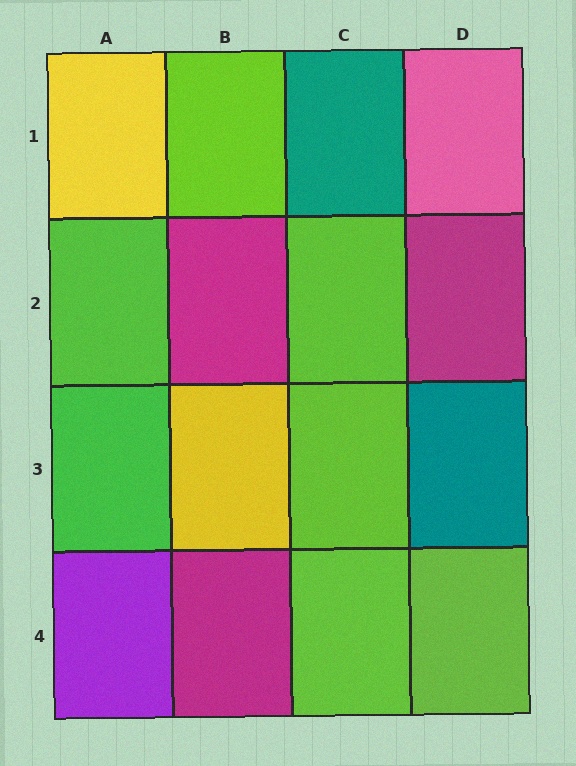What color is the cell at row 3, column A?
Green.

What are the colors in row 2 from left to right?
Lime, magenta, lime, magenta.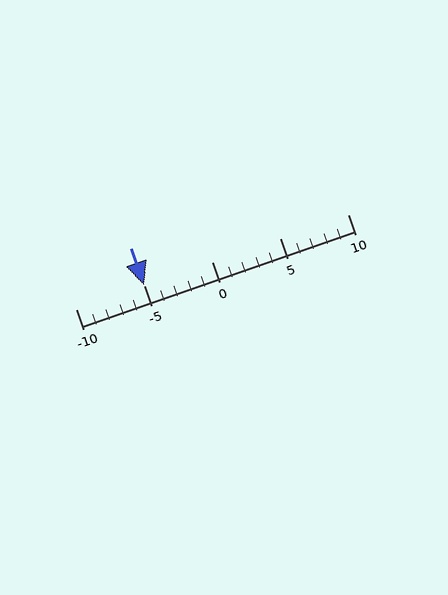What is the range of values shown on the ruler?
The ruler shows values from -10 to 10.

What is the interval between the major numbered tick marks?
The major tick marks are spaced 5 units apart.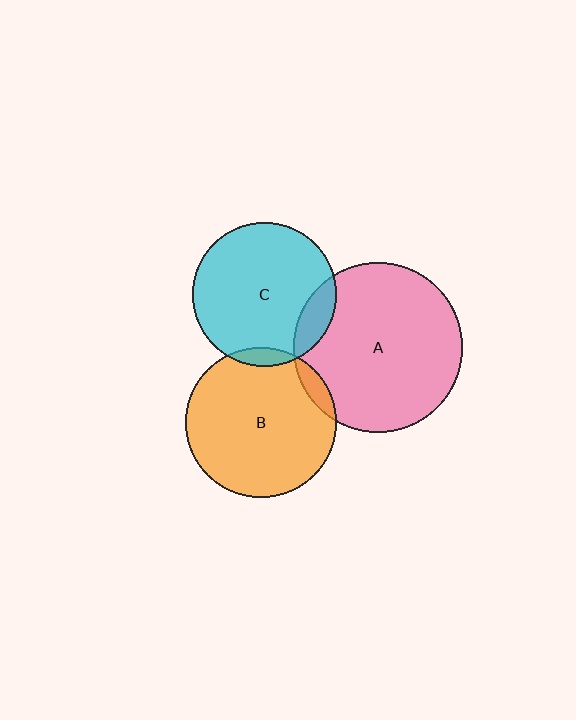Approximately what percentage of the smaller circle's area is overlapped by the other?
Approximately 5%.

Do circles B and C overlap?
Yes.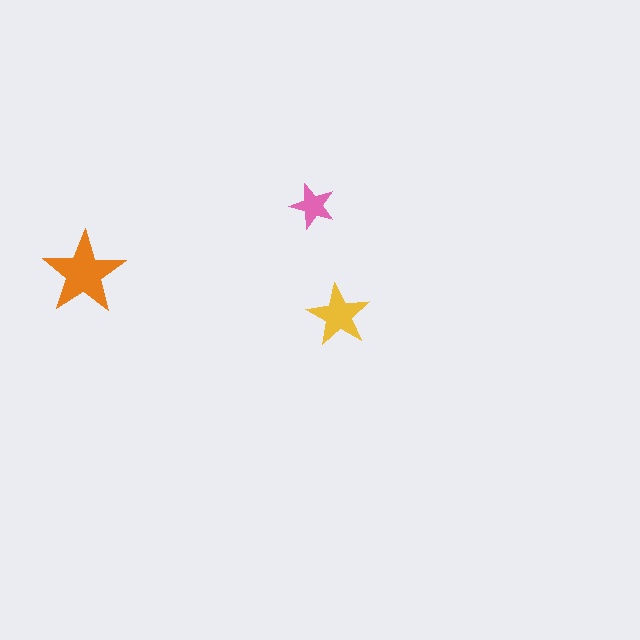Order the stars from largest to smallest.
the orange one, the yellow one, the pink one.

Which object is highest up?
The pink star is topmost.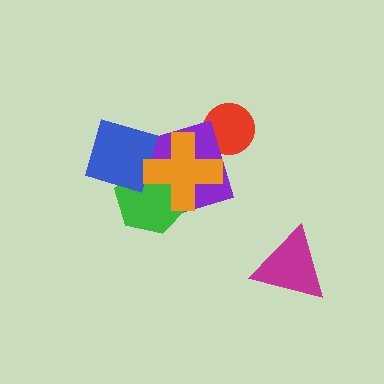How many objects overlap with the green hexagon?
3 objects overlap with the green hexagon.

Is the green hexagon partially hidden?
Yes, it is partially covered by another shape.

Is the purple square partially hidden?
Yes, it is partially covered by another shape.